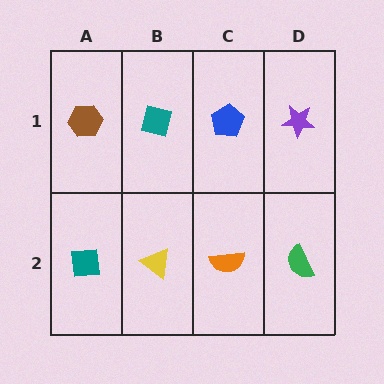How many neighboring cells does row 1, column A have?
2.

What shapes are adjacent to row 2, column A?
A brown hexagon (row 1, column A), a yellow triangle (row 2, column B).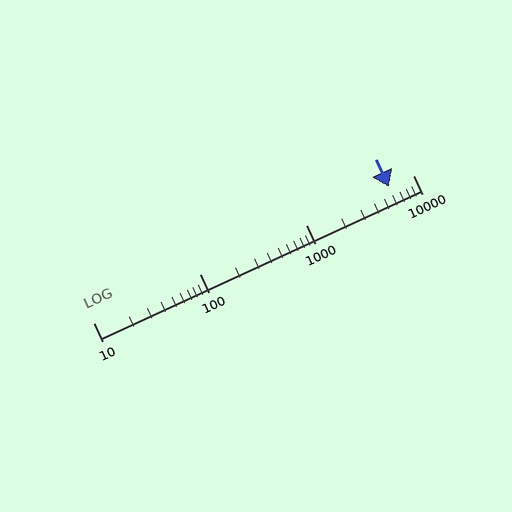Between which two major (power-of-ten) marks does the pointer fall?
The pointer is between 1000 and 10000.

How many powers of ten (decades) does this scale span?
The scale spans 3 decades, from 10 to 10000.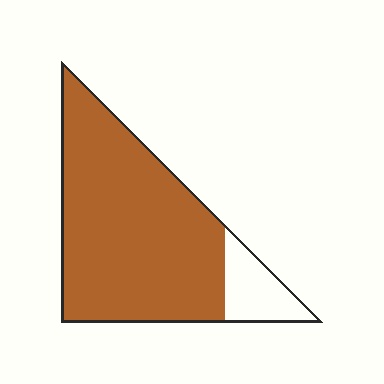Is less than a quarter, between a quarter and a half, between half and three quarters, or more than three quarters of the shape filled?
More than three quarters.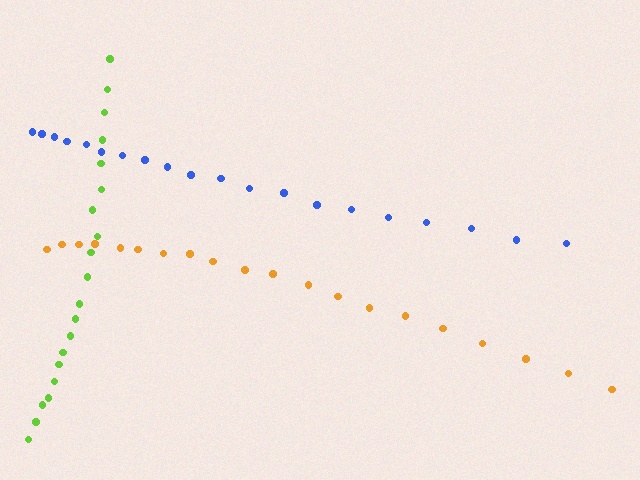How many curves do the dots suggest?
There are 3 distinct paths.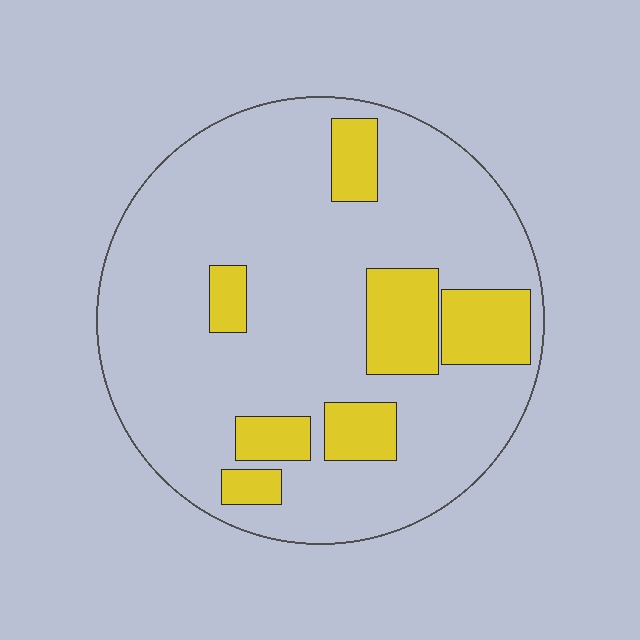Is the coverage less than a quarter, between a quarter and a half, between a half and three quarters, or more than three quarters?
Less than a quarter.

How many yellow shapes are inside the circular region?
7.